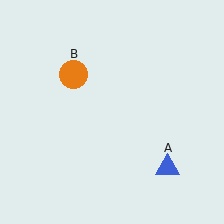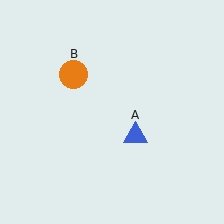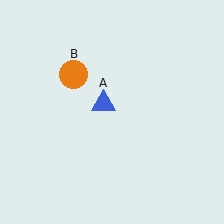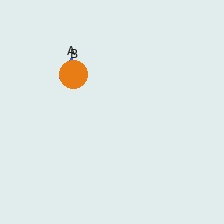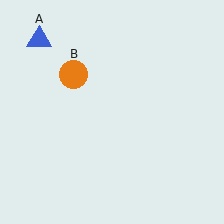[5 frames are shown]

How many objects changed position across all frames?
1 object changed position: blue triangle (object A).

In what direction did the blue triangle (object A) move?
The blue triangle (object A) moved up and to the left.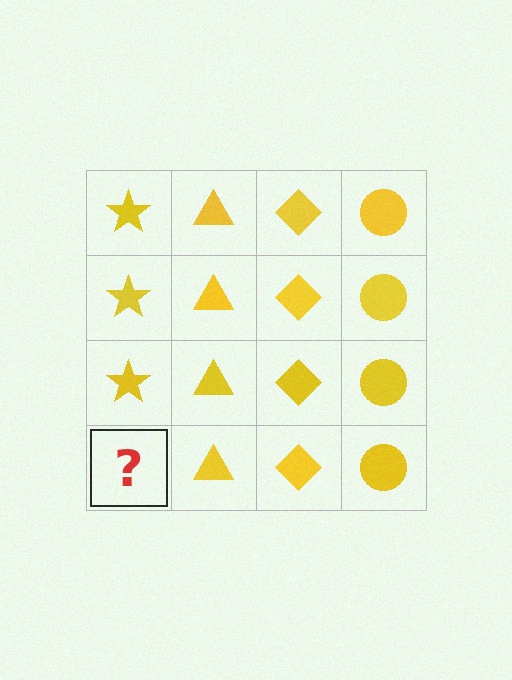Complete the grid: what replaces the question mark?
The question mark should be replaced with a yellow star.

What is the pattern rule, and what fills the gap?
The rule is that each column has a consistent shape. The gap should be filled with a yellow star.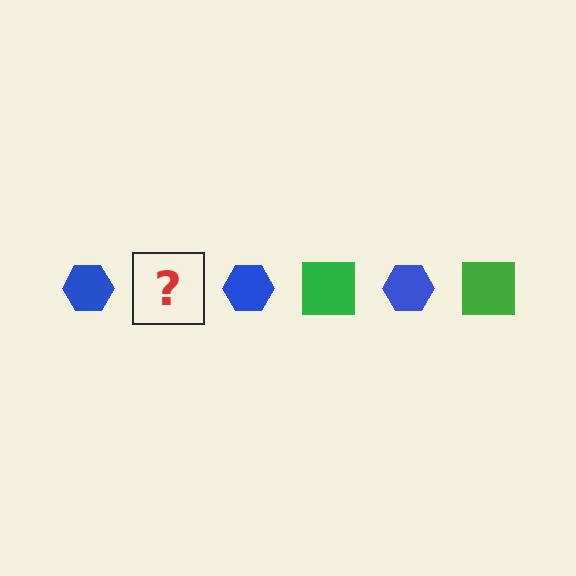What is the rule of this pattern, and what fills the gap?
The rule is that the pattern alternates between blue hexagon and green square. The gap should be filled with a green square.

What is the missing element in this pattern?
The missing element is a green square.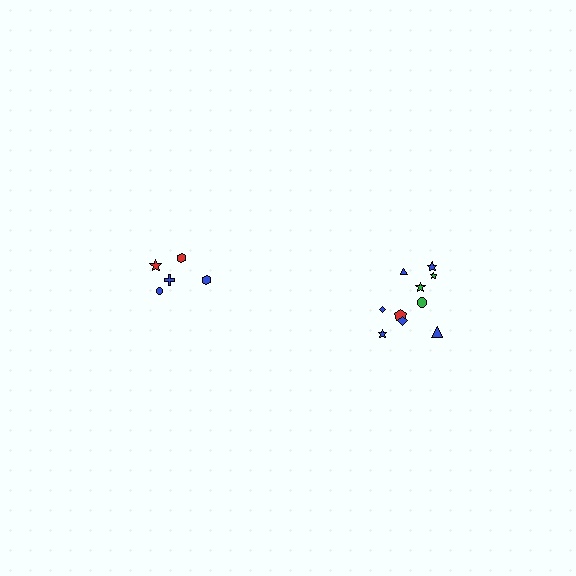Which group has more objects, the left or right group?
The right group.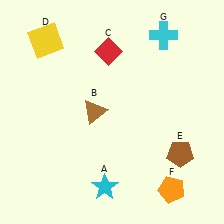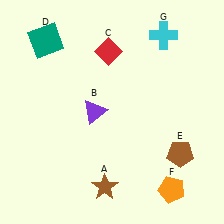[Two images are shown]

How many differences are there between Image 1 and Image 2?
There are 3 differences between the two images.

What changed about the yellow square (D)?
In Image 1, D is yellow. In Image 2, it changed to teal.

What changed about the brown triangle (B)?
In Image 1, B is brown. In Image 2, it changed to purple.